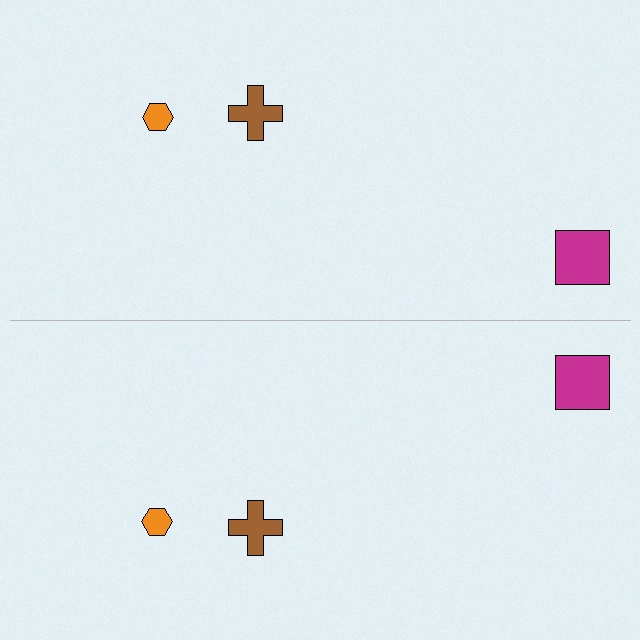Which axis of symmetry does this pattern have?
The pattern has a horizontal axis of symmetry running through the center of the image.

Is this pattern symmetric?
Yes, this pattern has bilateral (reflection) symmetry.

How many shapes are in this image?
There are 6 shapes in this image.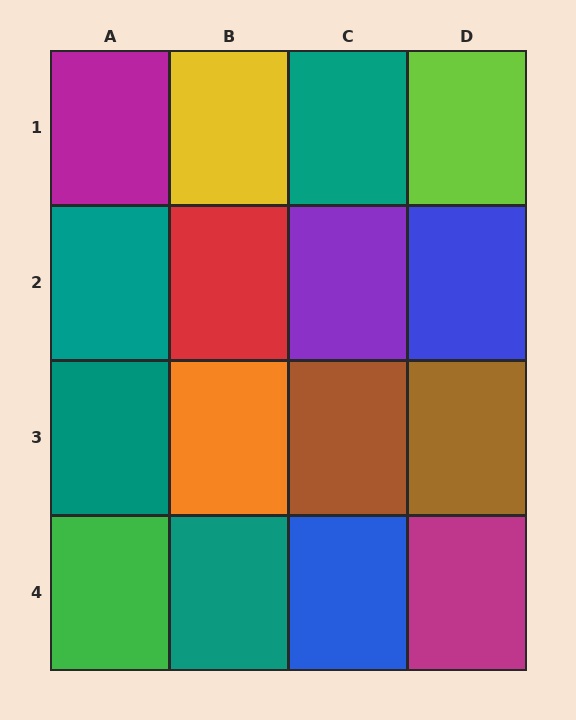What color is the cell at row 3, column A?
Teal.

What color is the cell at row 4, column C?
Blue.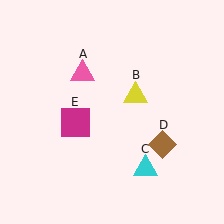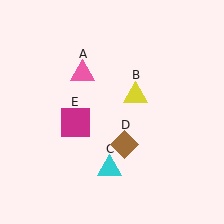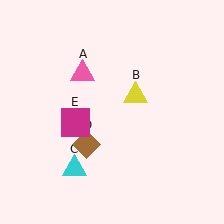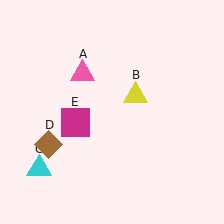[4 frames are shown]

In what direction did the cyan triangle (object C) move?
The cyan triangle (object C) moved left.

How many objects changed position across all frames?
2 objects changed position: cyan triangle (object C), brown diamond (object D).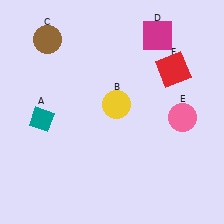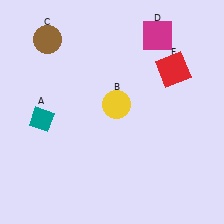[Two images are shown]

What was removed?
The pink circle (E) was removed in Image 2.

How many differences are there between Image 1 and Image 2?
There is 1 difference between the two images.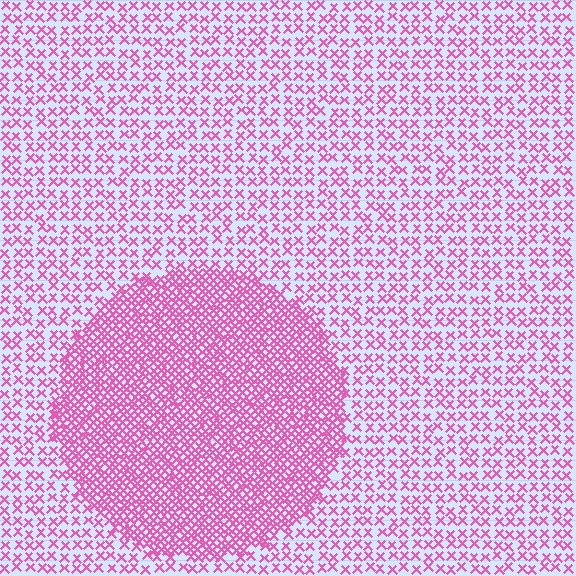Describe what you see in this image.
The image contains small pink elements arranged at two different densities. A circle-shaped region is visible where the elements are more densely packed than the surrounding area.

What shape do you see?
I see a circle.